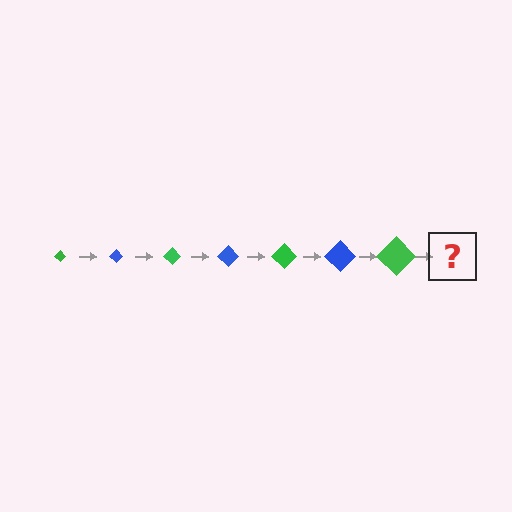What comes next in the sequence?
The next element should be a blue diamond, larger than the previous one.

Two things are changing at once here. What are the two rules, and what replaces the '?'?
The two rules are that the diamond grows larger each step and the color cycles through green and blue. The '?' should be a blue diamond, larger than the previous one.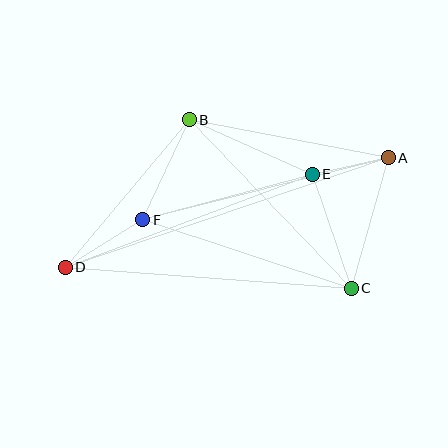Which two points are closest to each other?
Points A and E are closest to each other.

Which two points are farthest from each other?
Points A and D are farthest from each other.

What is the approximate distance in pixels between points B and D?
The distance between B and D is approximately 193 pixels.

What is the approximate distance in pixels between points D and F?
The distance between D and F is approximately 91 pixels.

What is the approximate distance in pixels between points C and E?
The distance between C and E is approximately 120 pixels.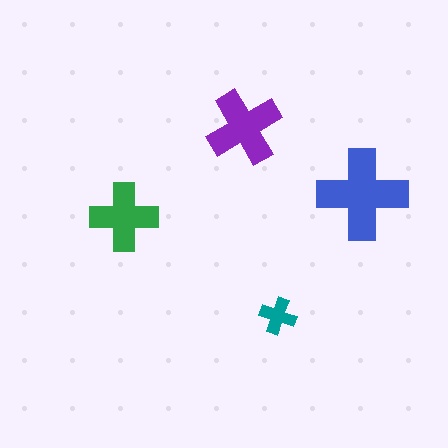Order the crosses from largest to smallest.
the blue one, the purple one, the green one, the teal one.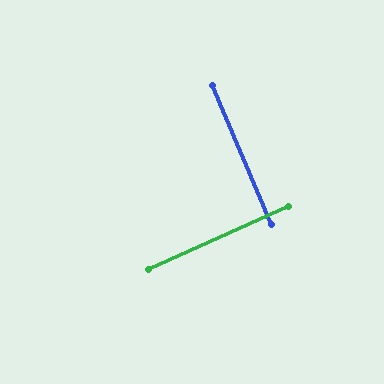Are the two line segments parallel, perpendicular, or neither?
Perpendicular — they meet at approximately 89°.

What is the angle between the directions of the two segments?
Approximately 89 degrees.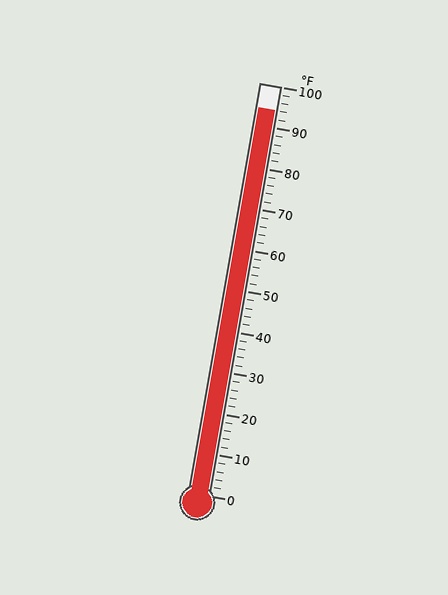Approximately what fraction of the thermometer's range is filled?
The thermometer is filled to approximately 95% of its range.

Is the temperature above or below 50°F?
The temperature is above 50°F.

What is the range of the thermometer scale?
The thermometer scale ranges from 0°F to 100°F.